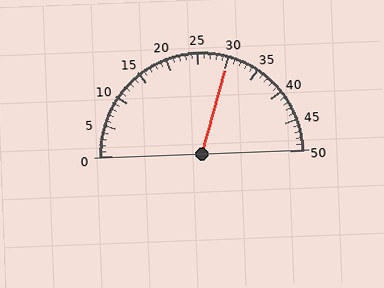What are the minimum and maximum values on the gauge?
The gauge ranges from 0 to 50.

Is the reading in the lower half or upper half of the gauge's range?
The reading is in the upper half of the range (0 to 50).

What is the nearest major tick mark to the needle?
The nearest major tick mark is 30.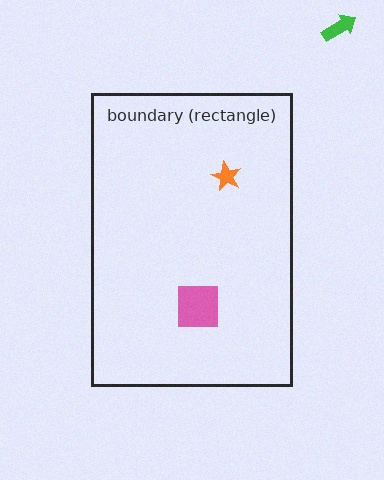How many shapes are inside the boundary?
2 inside, 1 outside.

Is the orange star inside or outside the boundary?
Inside.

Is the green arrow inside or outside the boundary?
Outside.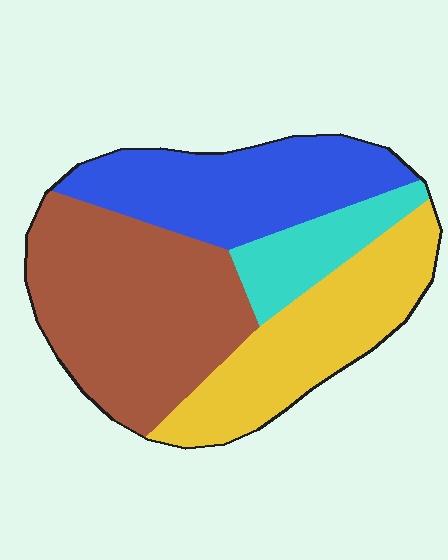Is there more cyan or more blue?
Blue.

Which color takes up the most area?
Brown, at roughly 35%.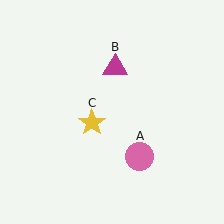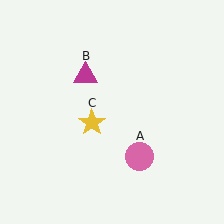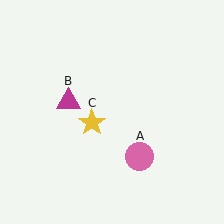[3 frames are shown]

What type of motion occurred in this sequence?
The magenta triangle (object B) rotated counterclockwise around the center of the scene.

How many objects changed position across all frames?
1 object changed position: magenta triangle (object B).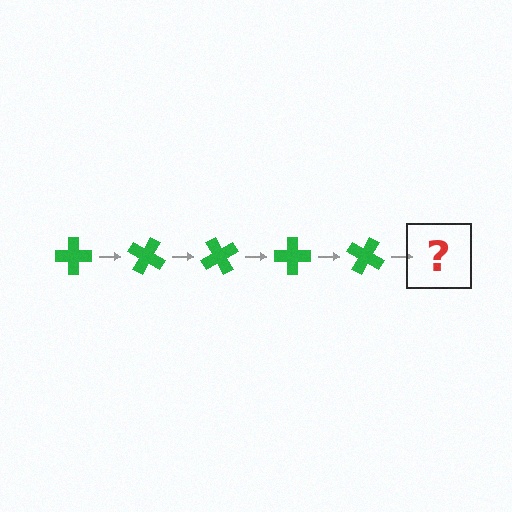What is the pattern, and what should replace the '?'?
The pattern is that the cross rotates 30 degrees each step. The '?' should be a green cross rotated 150 degrees.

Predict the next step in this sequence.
The next step is a green cross rotated 150 degrees.